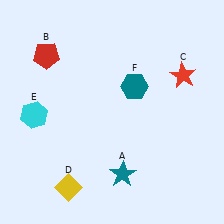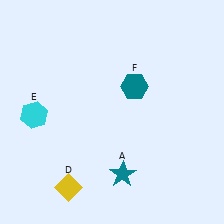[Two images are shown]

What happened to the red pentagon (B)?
The red pentagon (B) was removed in Image 2. It was in the top-left area of Image 1.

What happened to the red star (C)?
The red star (C) was removed in Image 2. It was in the top-right area of Image 1.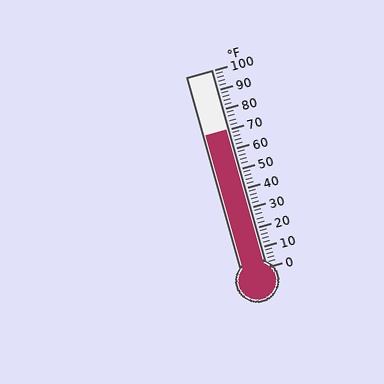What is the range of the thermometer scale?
The thermometer scale ranges from 0°F to 100°F.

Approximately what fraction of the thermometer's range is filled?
The thermometer is filled to approximately 70% of its range.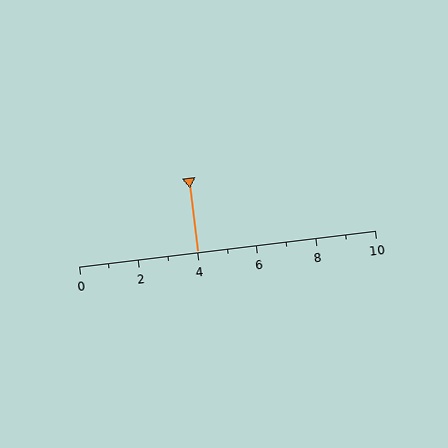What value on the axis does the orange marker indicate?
The marker indicates approximately 4.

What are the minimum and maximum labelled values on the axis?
The axis runs from 0 to 10.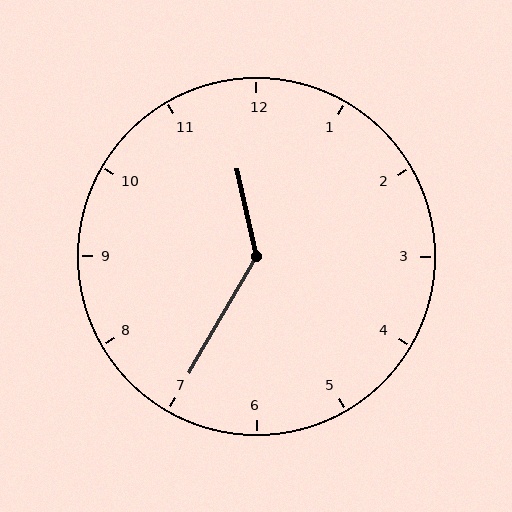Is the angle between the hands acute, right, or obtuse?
It is obtuse.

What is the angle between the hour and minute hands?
Approximately 138 degrees.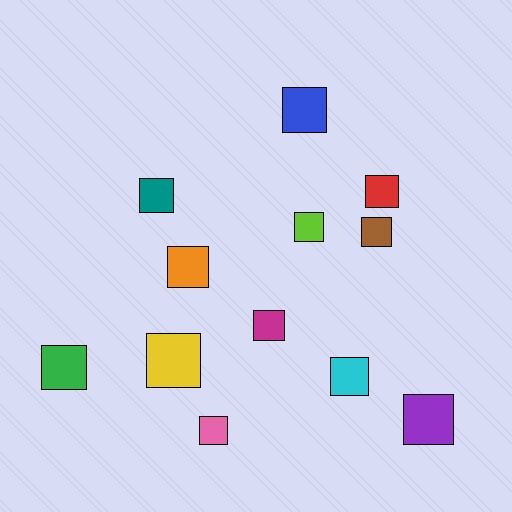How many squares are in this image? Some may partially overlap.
There are 12 squares.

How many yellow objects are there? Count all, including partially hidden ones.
There is 1 yellow object.